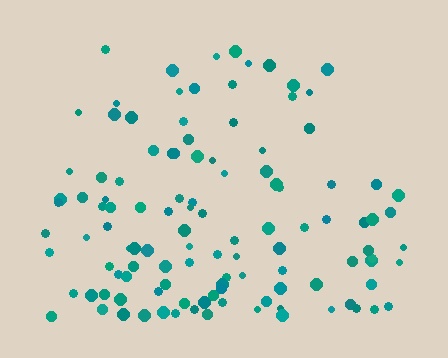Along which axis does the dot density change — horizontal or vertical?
Vertical.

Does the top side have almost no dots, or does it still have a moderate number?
Still a moderate number, just noticeably fewer than the bottom.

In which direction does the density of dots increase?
From top to bottom, with the bottom side densest.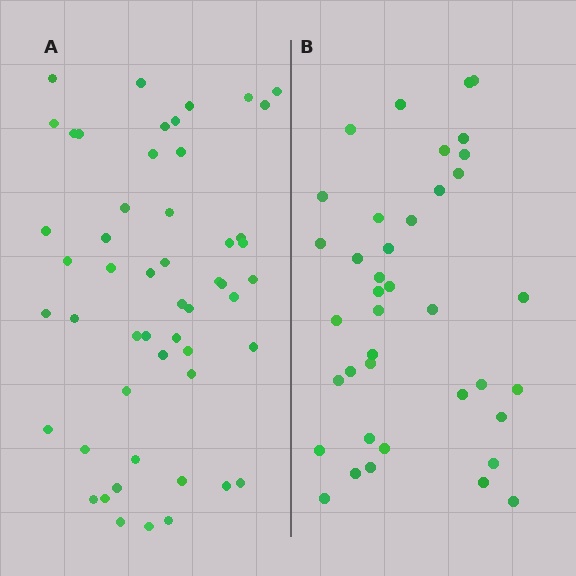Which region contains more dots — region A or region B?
Region A (the left region) has more dots.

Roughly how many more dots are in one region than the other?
Region A has approximately 15 more dots than region B.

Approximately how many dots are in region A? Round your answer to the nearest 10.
About 50 dots. (The exact count is 52, which rounds to 50.)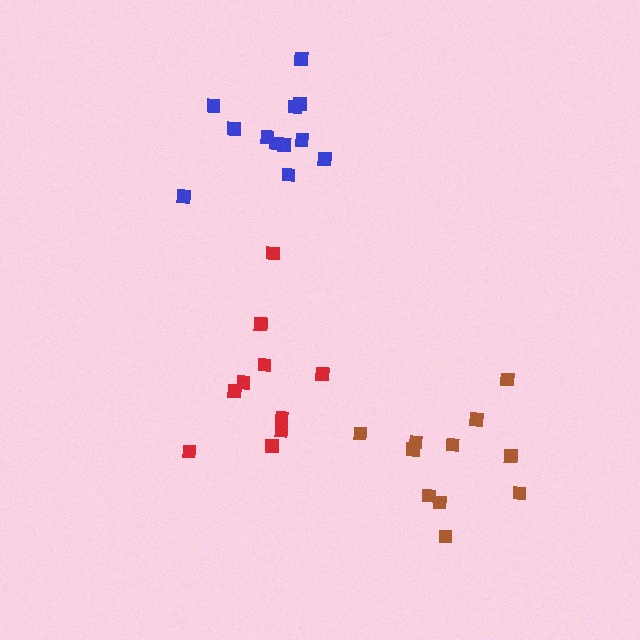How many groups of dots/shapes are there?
There are 3 groups.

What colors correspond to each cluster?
The clusters are colored: red, brown, blue.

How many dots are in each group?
Group 1: 10 dots, Group 2: 11 dots, Group 3: 13 dots (34 total).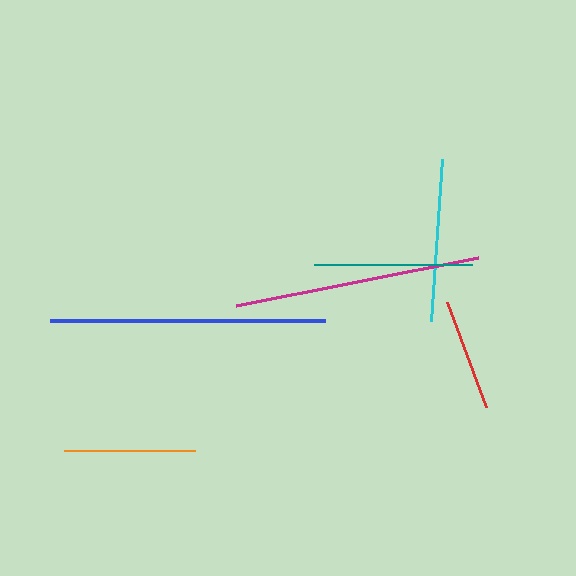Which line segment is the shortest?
The red line is the shortest at approximately 112 pixels.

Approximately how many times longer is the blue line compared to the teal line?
The blue line is approximately 1.7 times the length of the teal line.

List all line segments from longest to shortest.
From longest to shortest: blue, magenta, cyan, teal, orange, red.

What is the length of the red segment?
The red segment is approximately 112 pixels long.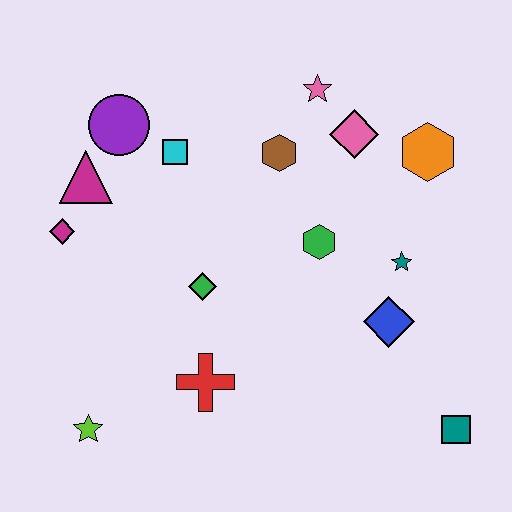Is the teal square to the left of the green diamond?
No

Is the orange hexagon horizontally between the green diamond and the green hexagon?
No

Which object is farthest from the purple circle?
The teal square is farthest from the purple circle.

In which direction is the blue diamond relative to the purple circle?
The blue diamond is to the right of the purple circle.